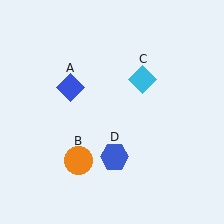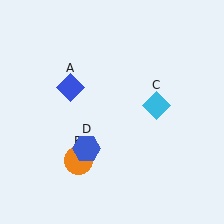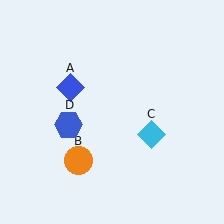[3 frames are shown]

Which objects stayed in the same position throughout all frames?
Blue diamond (object A) and orange circle (object B) remained stationary.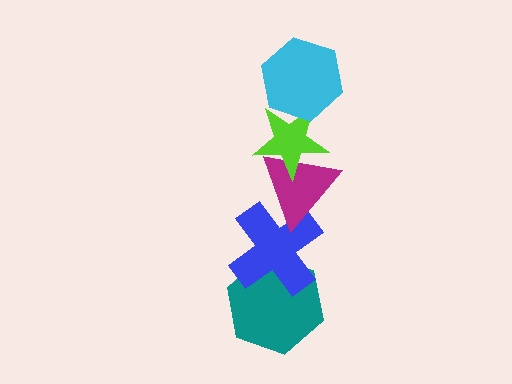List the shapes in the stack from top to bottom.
From top to bottom: the cyan hexagon, the lime star, the magenta triangle, the blue cross, the teal hexagon.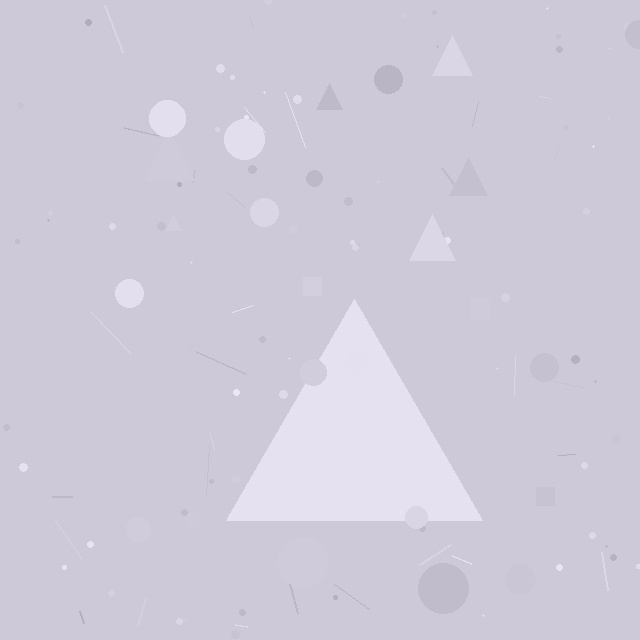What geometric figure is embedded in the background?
A triangle is embedded in the background.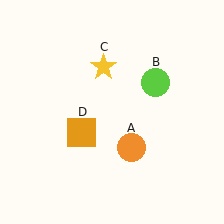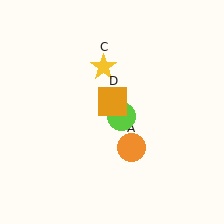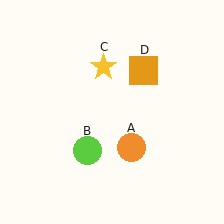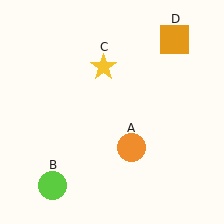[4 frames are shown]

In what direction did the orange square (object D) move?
The orange square (object D) moved up and to the right.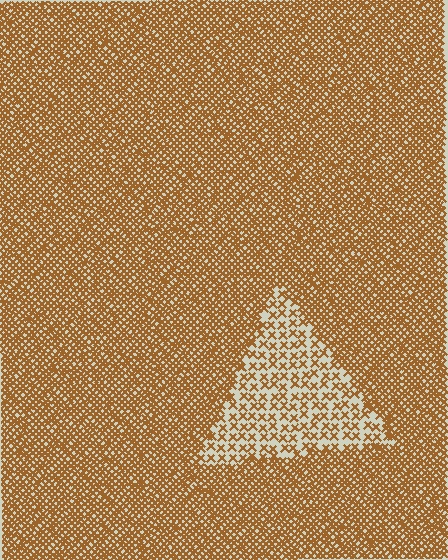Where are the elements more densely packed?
The elements are more densely packed outside the triangle boundary.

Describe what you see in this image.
The image contains small brown elements arranged at two different densities. A triangle-shaped region is visible where the elements are less densely packed than the surrounding area.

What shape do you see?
I see a triangle.